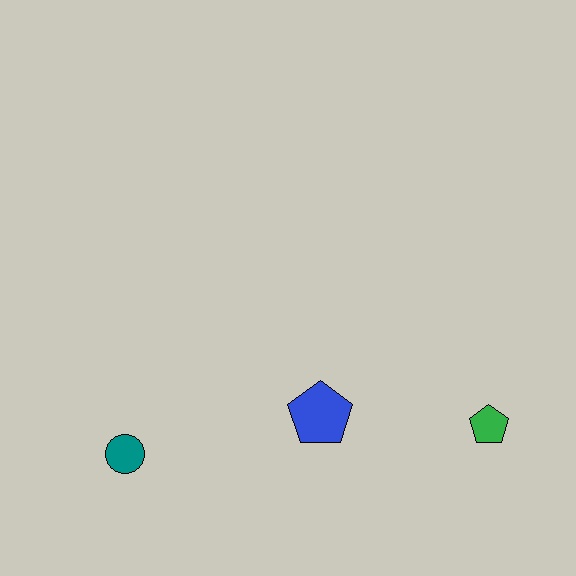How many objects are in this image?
There are 3 objects.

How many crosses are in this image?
There are no crosses.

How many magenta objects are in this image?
There are no magenta objects.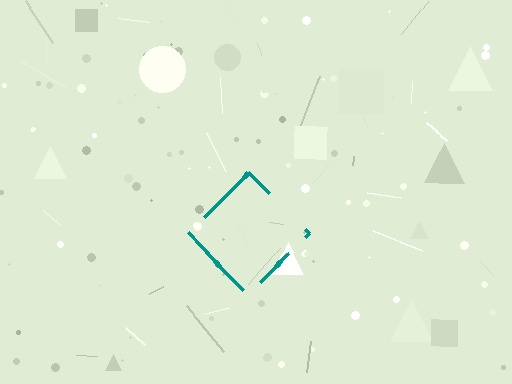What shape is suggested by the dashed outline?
The dashed outline suggests a diamond.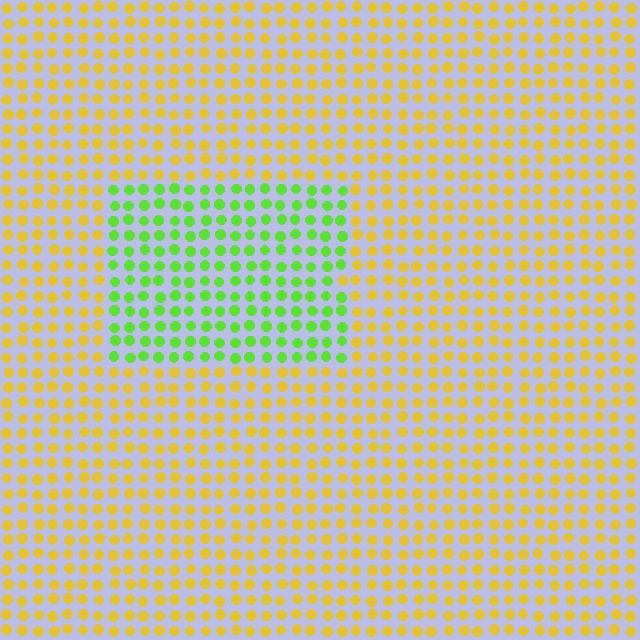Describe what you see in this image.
The image is filled with small yellow elements in a uniform arrangement. A rectangle-shaped region is visible where the elements are tinted to a slightly different hue, forming a subtle color boundary.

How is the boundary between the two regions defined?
The boundary is defined purely by a slight shift in hue (about 57 degrees). Spacing, size, and orientation are identical on both sides.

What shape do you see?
I see a rectangle.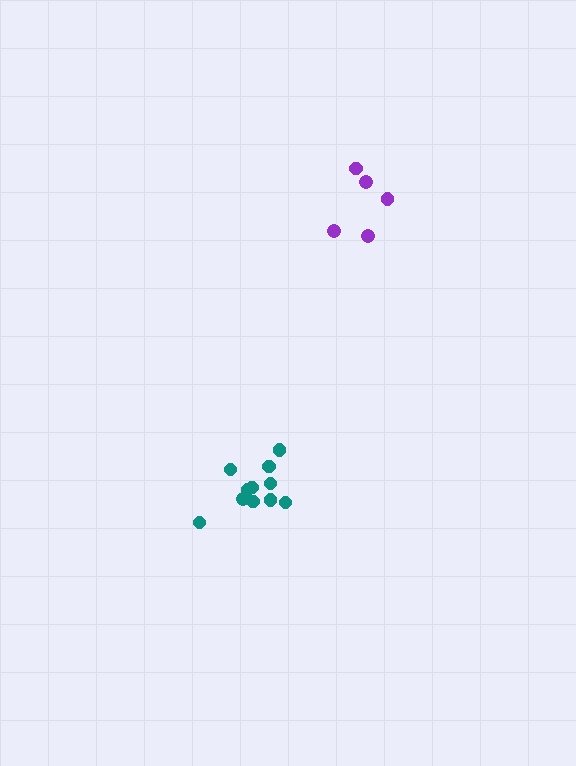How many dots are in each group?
Group 1: 11 dots, Group 2: 5 dots (16 total).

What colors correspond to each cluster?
The clusters are colored: teal, purple.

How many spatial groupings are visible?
There are 2 spatial groupings.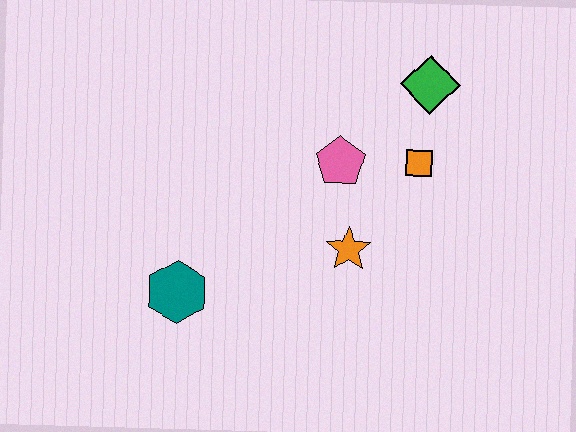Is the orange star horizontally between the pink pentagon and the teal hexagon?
No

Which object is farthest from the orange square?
The teal hexagon is farthest from the orange square.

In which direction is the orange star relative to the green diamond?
The orange star is below the green diamond.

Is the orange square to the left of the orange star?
No